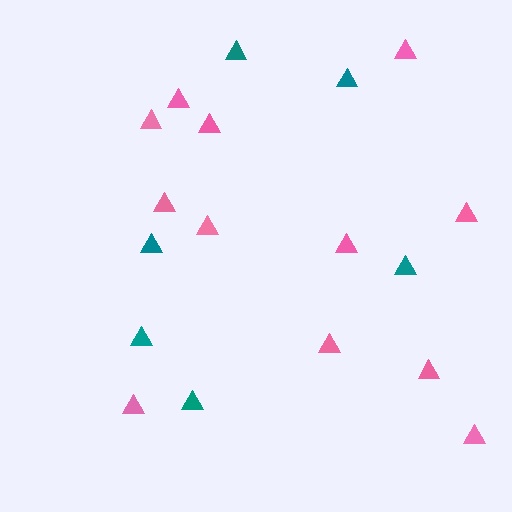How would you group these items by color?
There are 2 groups: one group of pink triangles (12) and one group of teal triangles (6).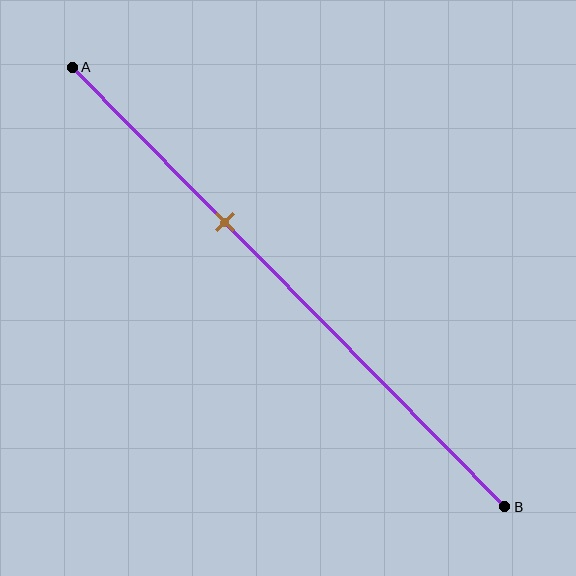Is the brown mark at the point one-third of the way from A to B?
Yes, the mark is approximately at the one-third point.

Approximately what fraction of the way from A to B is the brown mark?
The brown mark is approximately 35% of the way from A to B.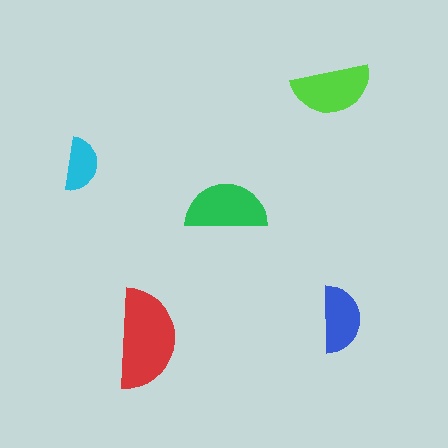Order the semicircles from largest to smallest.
the red one, the green one, the lime one, the blue one, the cyan one.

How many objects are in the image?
There are 5 objects in the image.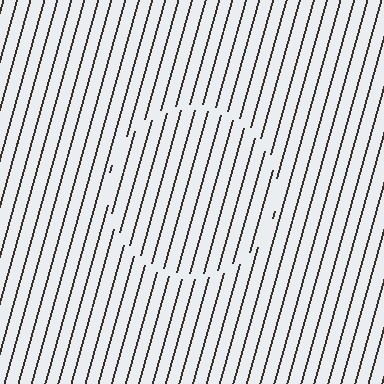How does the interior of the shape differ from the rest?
The interior of the shape contains the same grating, shifted by half a period — the contour is defined by the phase discontinuity where line-ends from the inner and outer gratings abut.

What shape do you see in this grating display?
An illusory circle. The interior of the shape contains the same grating, shifted by half a period — the contour is defined by the phase discontinuity where line-ends from the inner and outer gratings abut.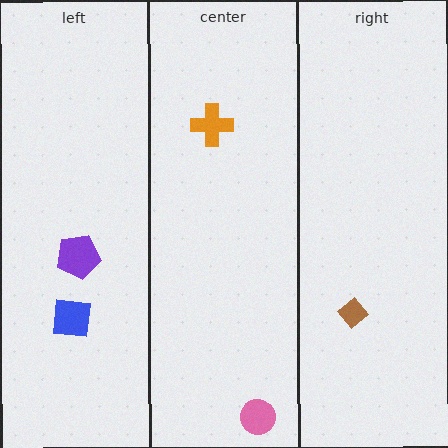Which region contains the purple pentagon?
The left region.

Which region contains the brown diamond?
The right region.